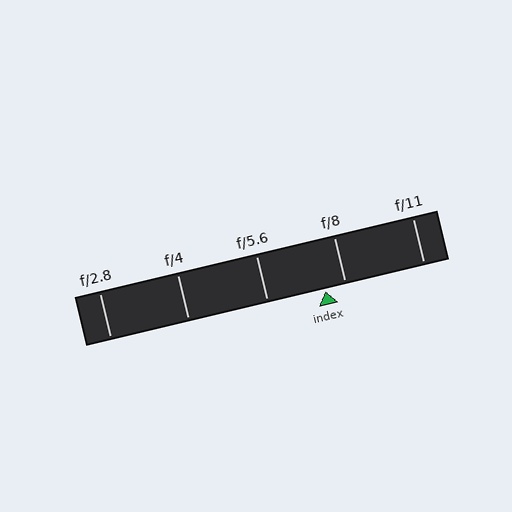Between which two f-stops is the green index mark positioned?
The index mark is between f/5.6 and f/8.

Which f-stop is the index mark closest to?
The index mark is closest to f/8.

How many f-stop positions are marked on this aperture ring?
There are 5 f-stop positions marked.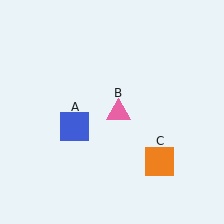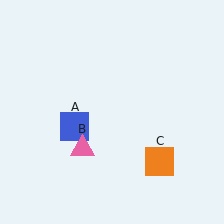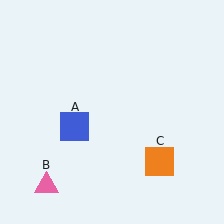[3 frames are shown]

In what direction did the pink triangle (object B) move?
The pink triangle (object B) moved down and to the left.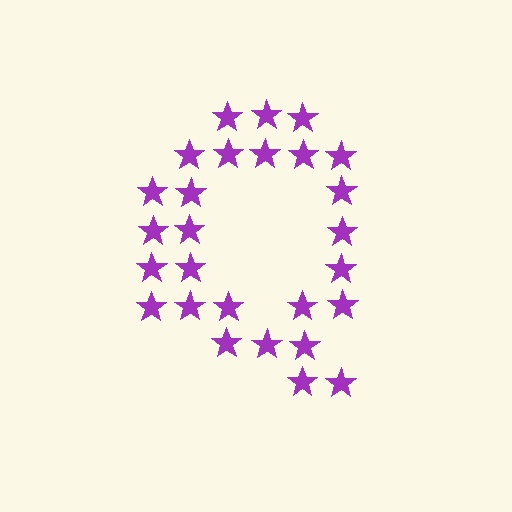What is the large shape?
The large shape is the letter Q.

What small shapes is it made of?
It is made of small stars.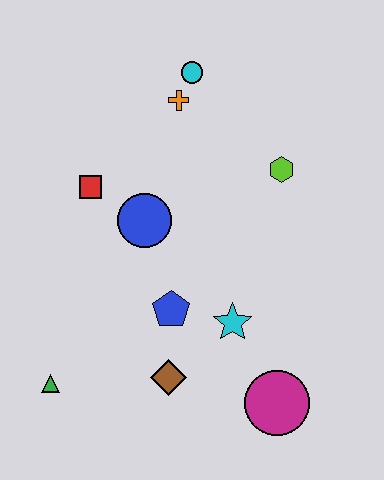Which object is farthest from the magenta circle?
The cyan circle is farthest from the magenta circle.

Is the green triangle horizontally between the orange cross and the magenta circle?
No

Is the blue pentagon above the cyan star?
Yes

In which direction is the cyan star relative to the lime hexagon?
The cyan star is below the lime hexagon.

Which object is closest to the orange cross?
The cyan circle is closest to the orange cross.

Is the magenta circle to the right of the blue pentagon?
Yes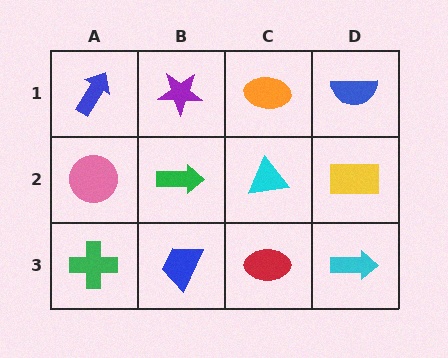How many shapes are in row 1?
4 shapes.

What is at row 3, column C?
A red ellipse.